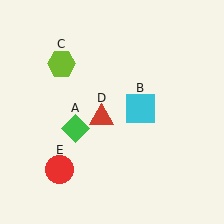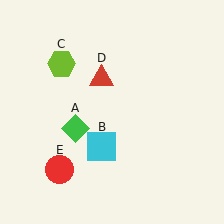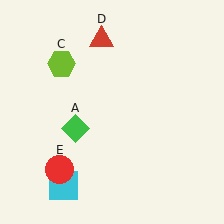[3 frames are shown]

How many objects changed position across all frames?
2 objects changed position: cyan square (object B), red triangle (object D).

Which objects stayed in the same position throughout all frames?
Green diamond (object A) and lime hexagon (object C) and red circle (object E) remained stationary.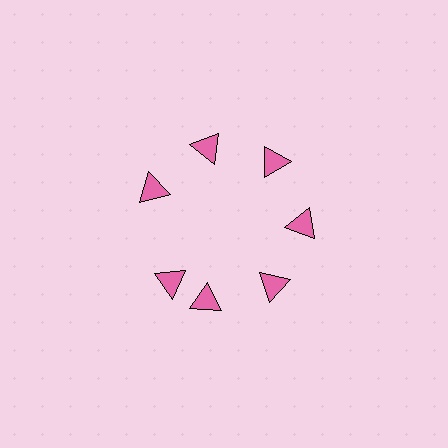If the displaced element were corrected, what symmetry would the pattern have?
It would have 7-fold rotational symmetry — the pattern would map onto itself every 51 degrees.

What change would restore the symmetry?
The symmetry would be restored by rotating it back into even spacing with its neighbors so that all 7 triangles sit at equal angles and equal distance from the center.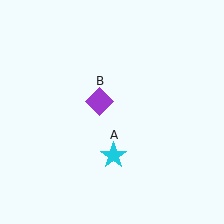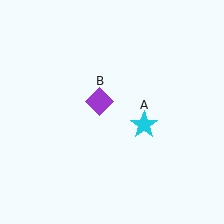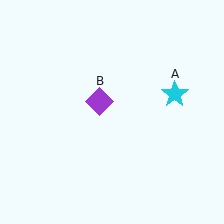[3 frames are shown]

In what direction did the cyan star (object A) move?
The cyan star (object A) moved up and to the right.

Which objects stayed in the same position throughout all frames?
Purple diamond (object B) remained stationary.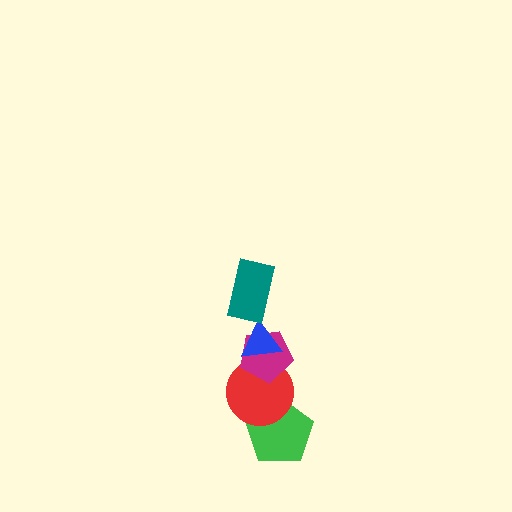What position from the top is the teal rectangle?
The teal rectangle is 1st from the top.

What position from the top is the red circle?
The red circle is 4th from the top.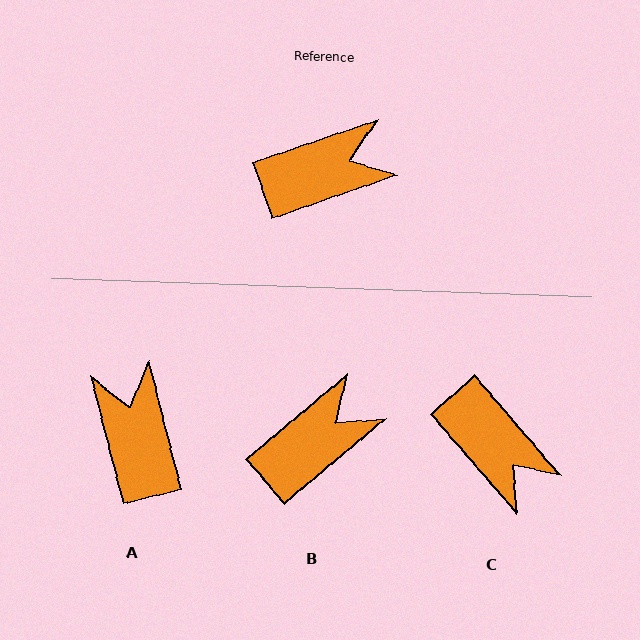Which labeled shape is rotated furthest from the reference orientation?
A, about 85 degrees away.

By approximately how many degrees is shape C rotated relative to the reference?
Approximately 68 degrees clockwise.